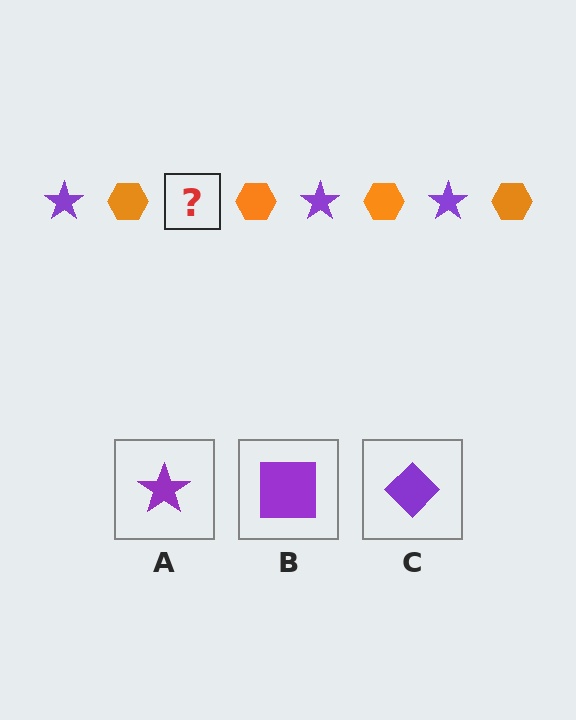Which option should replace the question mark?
Option A.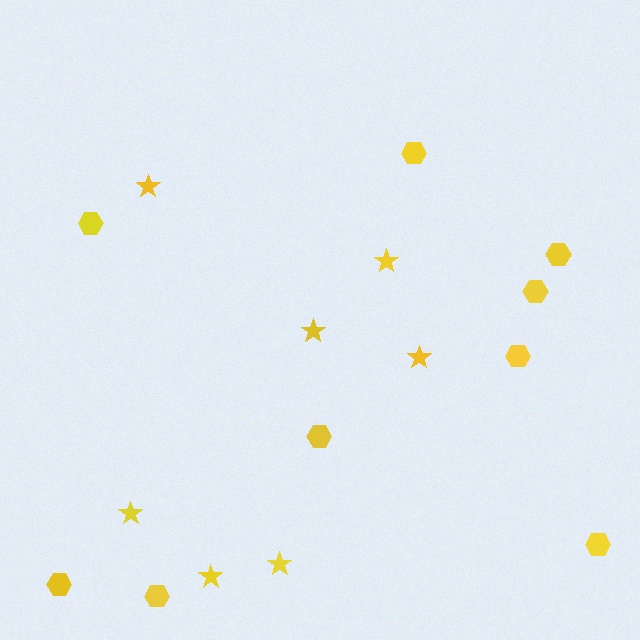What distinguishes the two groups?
There are 2 groups: one group of stars (7) and one group of hexagons (9).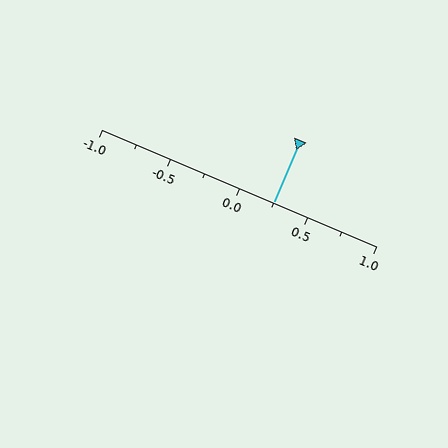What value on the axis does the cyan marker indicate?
The marker indicates approximately 0.25.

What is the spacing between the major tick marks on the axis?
The major ticks are spaced 0.5 apart.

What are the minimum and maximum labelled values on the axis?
The axis runs from -1.0 to 1.0.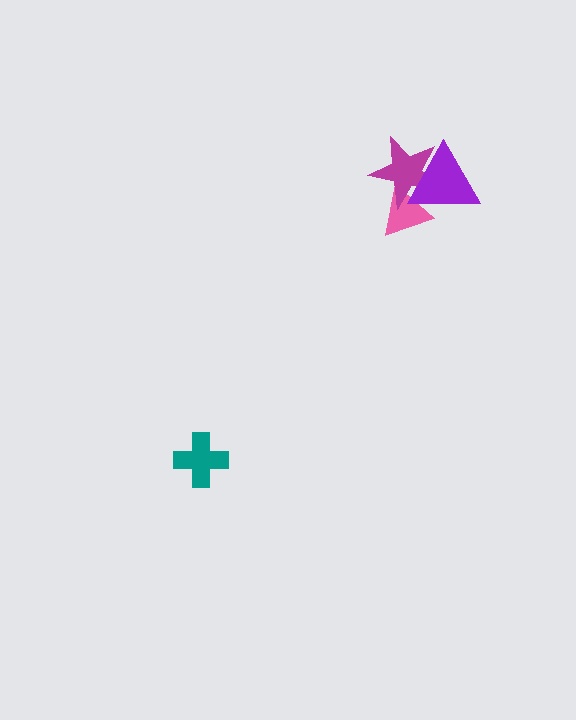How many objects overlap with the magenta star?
2 objects overlap with the magenta star.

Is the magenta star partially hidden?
Yes, it is partially covered by another shape.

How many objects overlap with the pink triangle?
2 objects overlap with the pink triangle.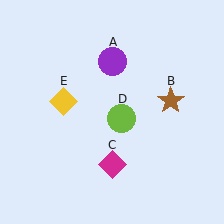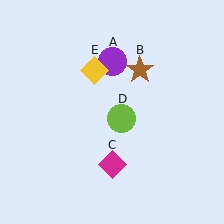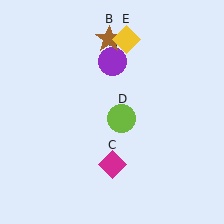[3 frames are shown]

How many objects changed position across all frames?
2 objects changed position: brown star (object B), yellow diamond (object E).